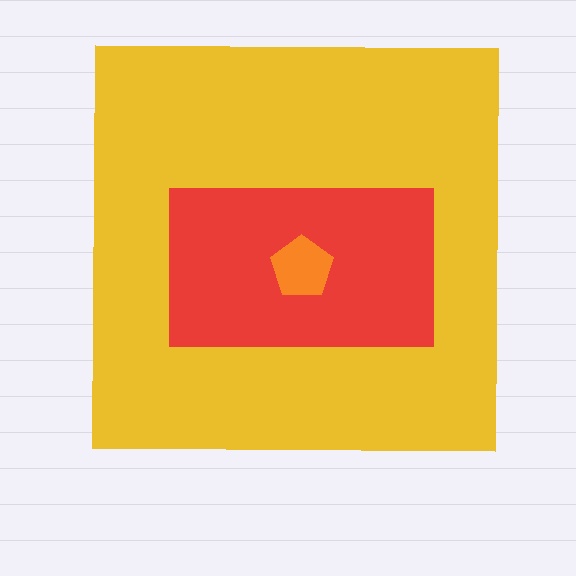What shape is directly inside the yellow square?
The red rectangle.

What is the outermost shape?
The yellow square.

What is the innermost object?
The orange pentagon.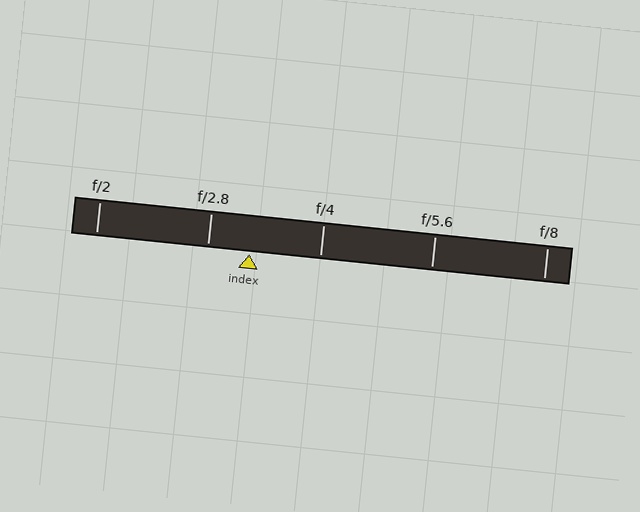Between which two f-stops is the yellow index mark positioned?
The index mark is between f/2.8 and f/4.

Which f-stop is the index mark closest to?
The index mark is closest to f/2.8.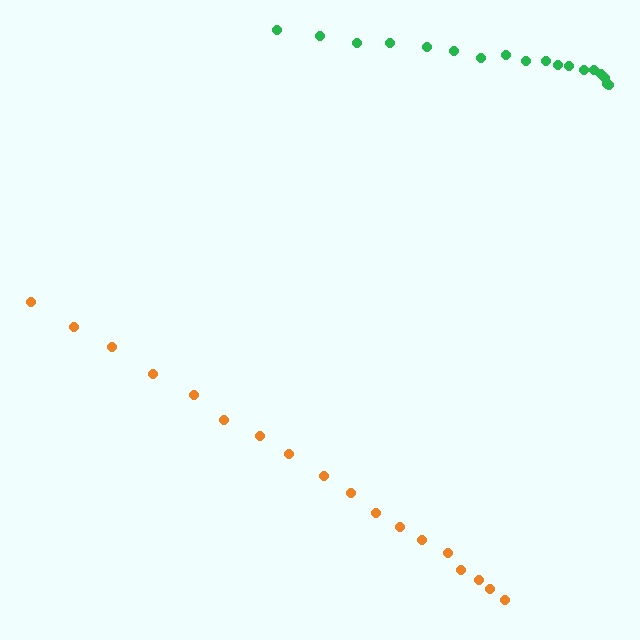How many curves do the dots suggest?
There are 2 distinct paths.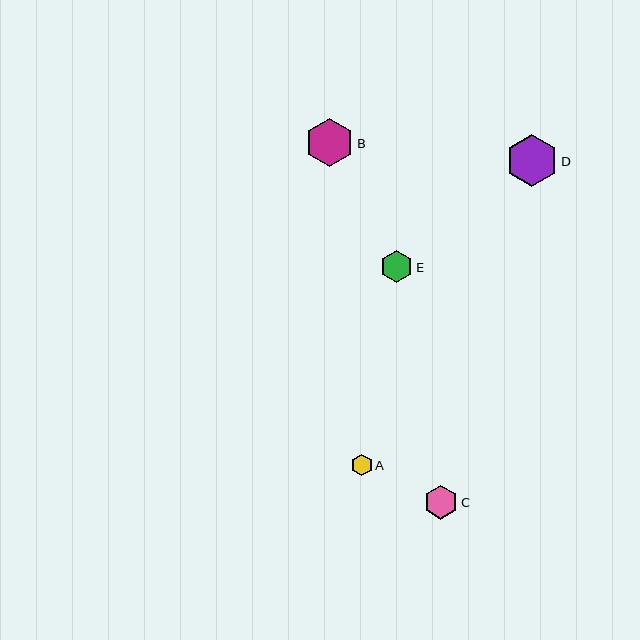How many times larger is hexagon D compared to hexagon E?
Hexagon D is approximately 1.6 times the size of hexagon E.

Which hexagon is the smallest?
Hexagon A is the smallest with a size of approximately 21 pixels.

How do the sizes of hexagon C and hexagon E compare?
Hexagon C and hexagon E are approximately the same size.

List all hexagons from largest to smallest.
From largest to smallest: D, B, C, E, A.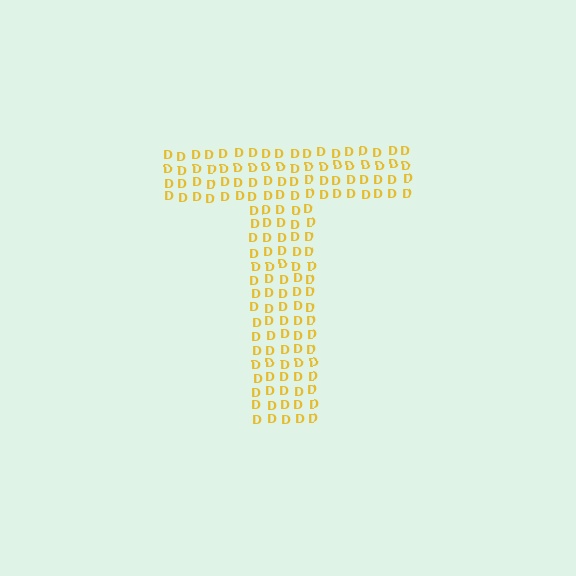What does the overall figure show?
The overall figure shows the letter T.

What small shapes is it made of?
It is made of small letter D's.